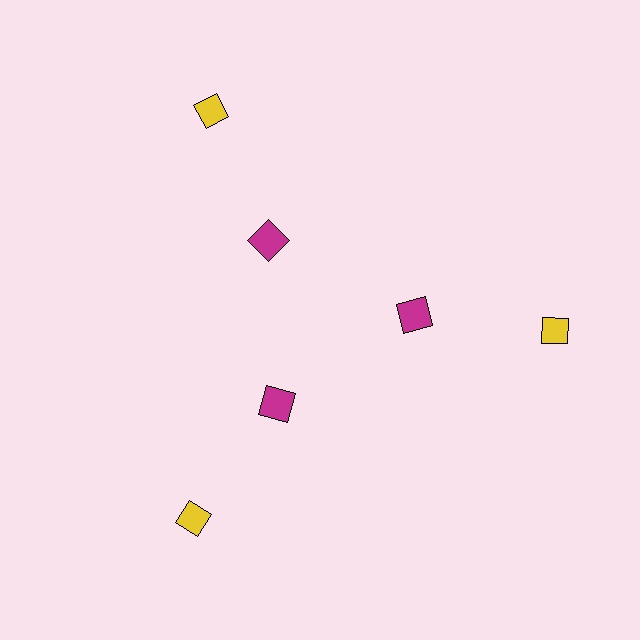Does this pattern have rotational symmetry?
Yes, this pattern has 3-fold rotational symmetry. It looks the same after rotating 120 degrees around the center.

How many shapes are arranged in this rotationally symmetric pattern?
There are 6 shapes, arranged in 3 groups of 2.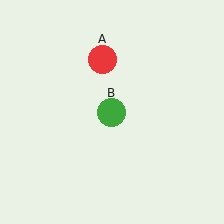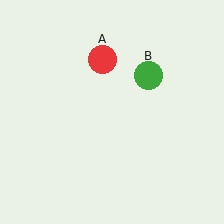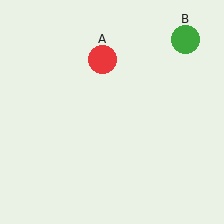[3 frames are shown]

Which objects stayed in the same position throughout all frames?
Red circle (object A) remained stationary.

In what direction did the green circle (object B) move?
The green circle (object B) moved up and to the right.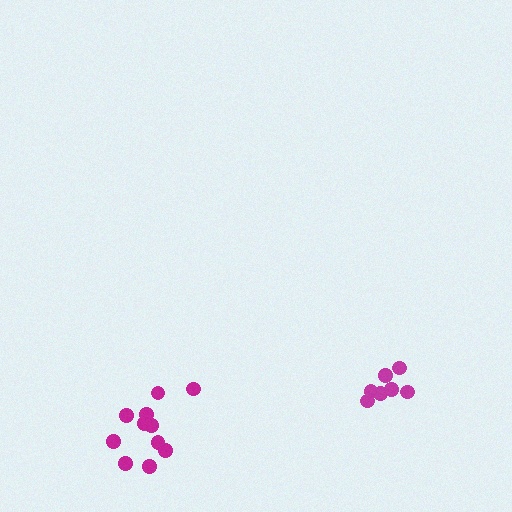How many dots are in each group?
Group 1: 8 dots, Group 2: 11 dots (19 total).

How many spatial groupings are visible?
There are 2 spatial groupings.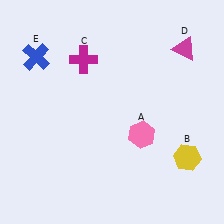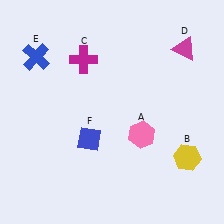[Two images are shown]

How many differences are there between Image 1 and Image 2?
There is 1 difference between the two images.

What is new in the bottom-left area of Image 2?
A blue diamond (F) was added in the bottom-left area of Image 2.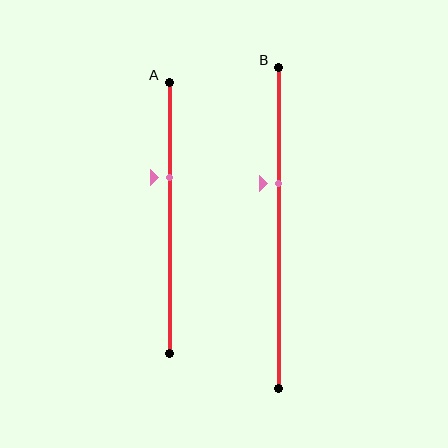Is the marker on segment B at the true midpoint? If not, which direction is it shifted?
No, the marker on segment B is shifted upward by about 14% of the segment length.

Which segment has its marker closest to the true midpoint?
Segment B has its marker closest to the true midpoint.